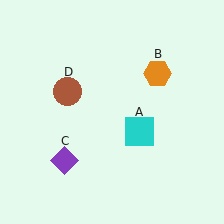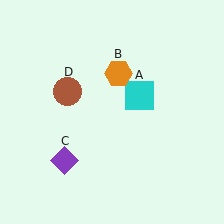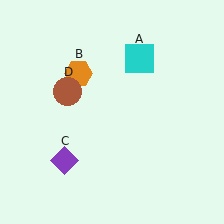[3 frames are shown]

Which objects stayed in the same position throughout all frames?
Purple diamond (object C) and brown circle (object D) remained stationary.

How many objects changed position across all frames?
2 objects changed position: cyan square (object A), orange hexagon (object B).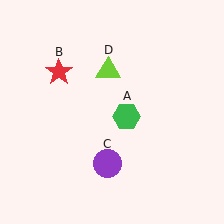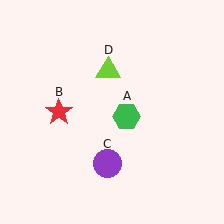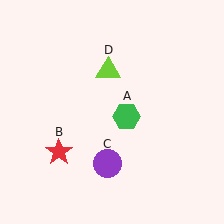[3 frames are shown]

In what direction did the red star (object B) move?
The red star (object B) moved down.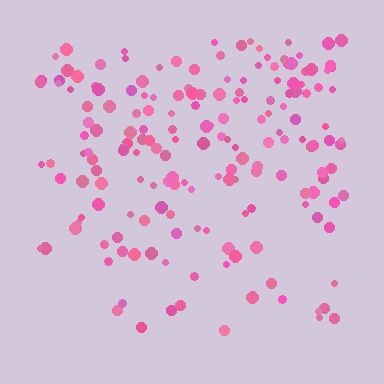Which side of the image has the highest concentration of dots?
The top.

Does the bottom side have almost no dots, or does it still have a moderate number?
Still a moderate number, just noticeably fewer than the top.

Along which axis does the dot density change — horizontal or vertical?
Vertical.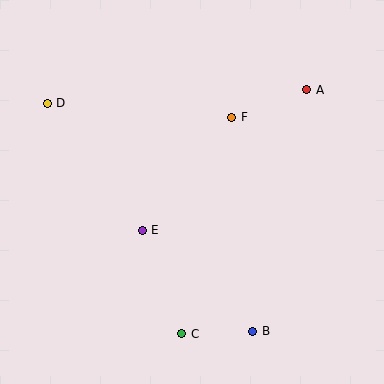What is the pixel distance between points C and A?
The distance between C and A is 274 pixels.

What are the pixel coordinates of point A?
Point A is at (307, 90).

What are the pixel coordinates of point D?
Point D is at (47, 103).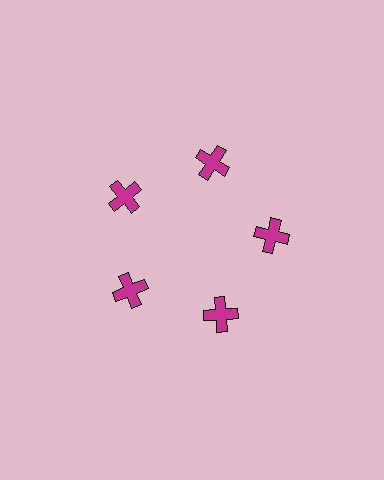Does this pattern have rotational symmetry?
Yes, this pattern has 5-fold rotational symmetry. It looks the same after rotating 72 degrees around the center.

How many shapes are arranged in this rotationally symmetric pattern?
There are 5 shapes, arranged in 5 groups of 1.